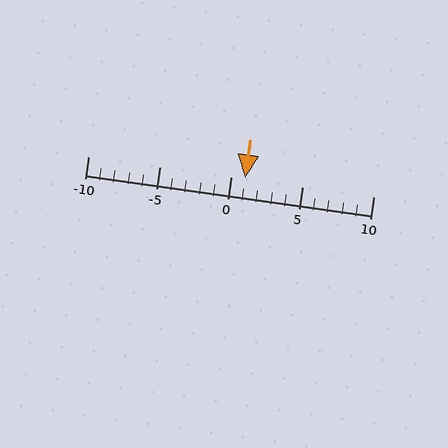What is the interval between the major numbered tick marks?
The major tick marks are spaced 5 units apart.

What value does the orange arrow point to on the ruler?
The orange arrow points to approximately 1.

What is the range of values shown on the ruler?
The ruler shows values from -10 to 10.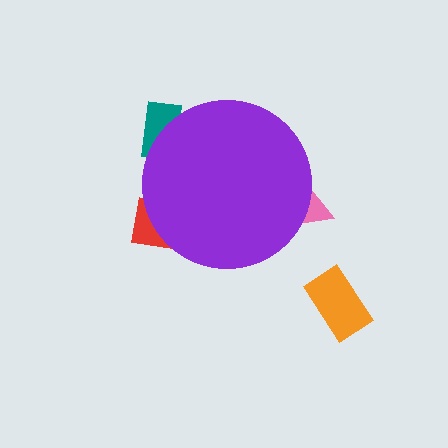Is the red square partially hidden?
Yes, the red square is partially hidden behind the purple circle.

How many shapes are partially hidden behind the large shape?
3 shapes are partially hidden.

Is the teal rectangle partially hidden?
Yes, the teal rectangle is partially hidden behind the purple circle.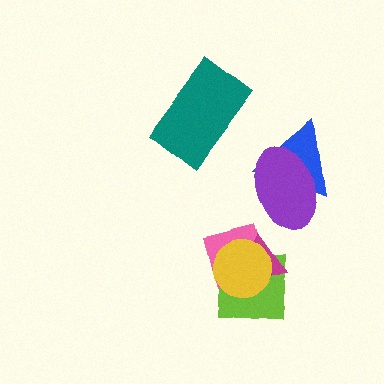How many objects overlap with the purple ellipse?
1 object overlaps with the purple ellipse.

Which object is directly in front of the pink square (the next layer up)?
The magenta triangle is directly in front of the pink square.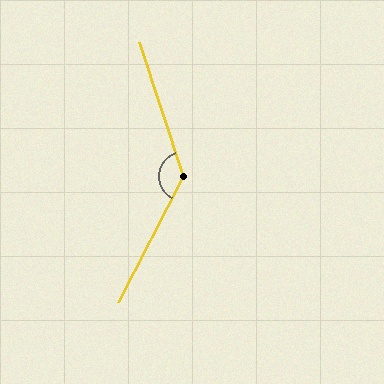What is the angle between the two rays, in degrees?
Approximately 134 degrees.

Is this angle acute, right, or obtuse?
It is obtuse.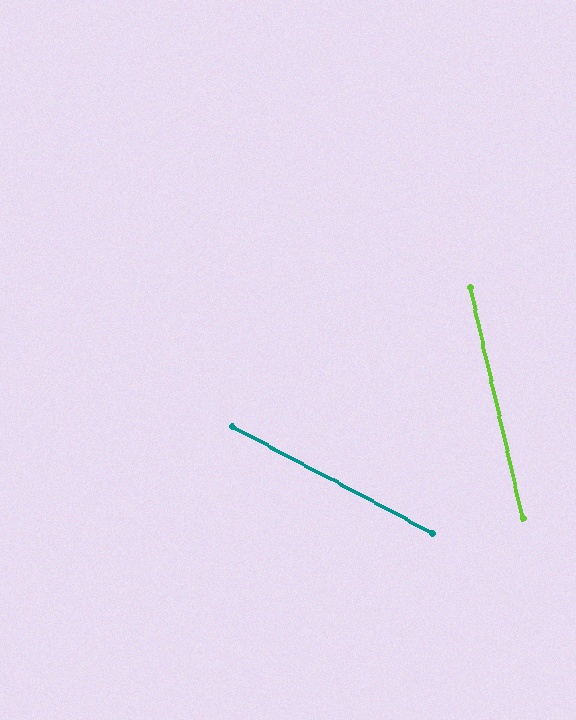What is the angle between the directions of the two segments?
Approximately 49 degrees.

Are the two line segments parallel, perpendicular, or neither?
Neither parallel nor perpendicular — they differ by about 49°.